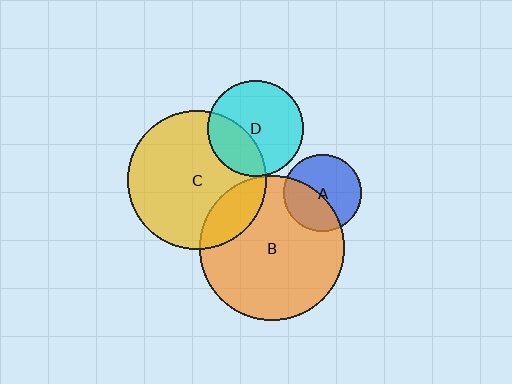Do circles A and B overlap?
Yes.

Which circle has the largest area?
Circle B (orange).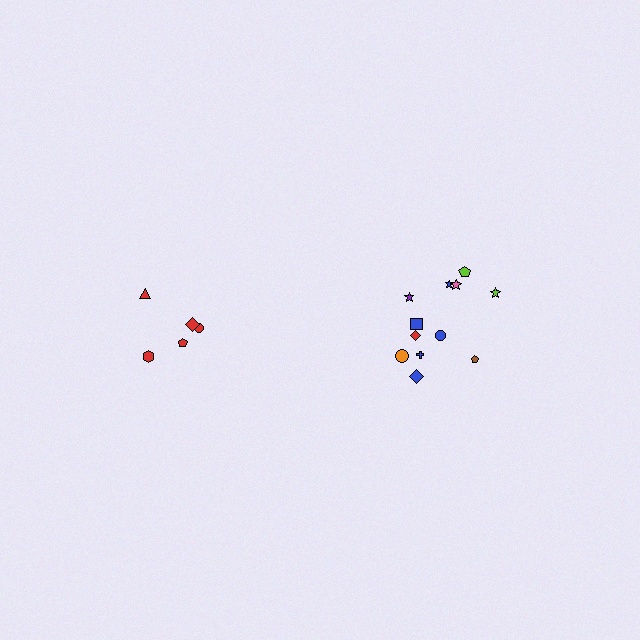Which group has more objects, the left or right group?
The right group.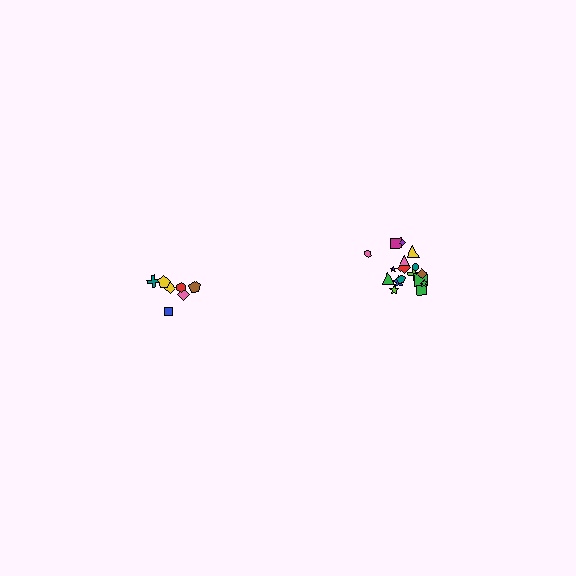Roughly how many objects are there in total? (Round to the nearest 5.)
Roughly 25 objects in total.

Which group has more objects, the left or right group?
The right group.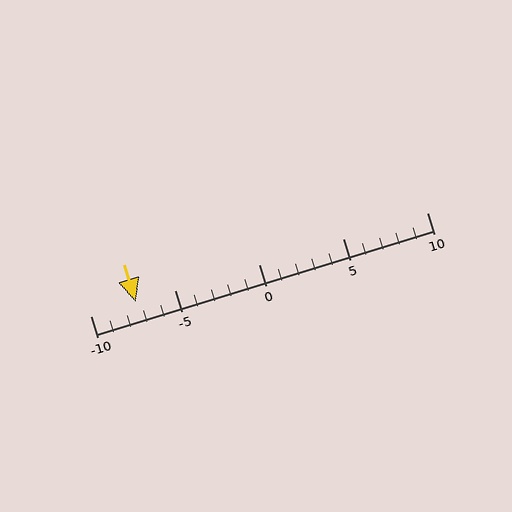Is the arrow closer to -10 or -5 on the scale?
The arrow is closer to -5.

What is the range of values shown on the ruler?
The ruler shows values from -10 to 10.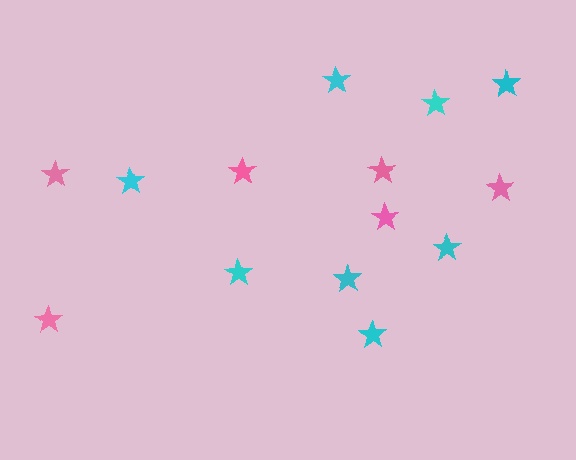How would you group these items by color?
There are 2 groups: one group of pink stars (6) and one group of cyan stars (8).